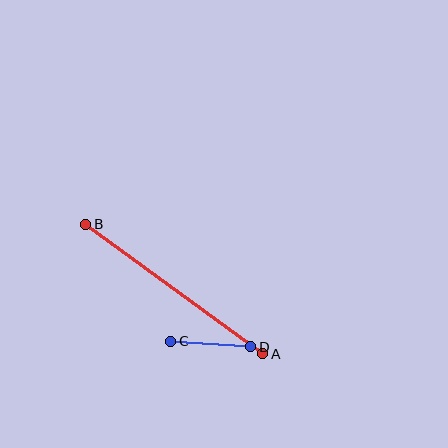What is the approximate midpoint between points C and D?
The midpoint is at approximately (211, 344) pixels.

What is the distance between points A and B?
The distance is approximately 219 pixels.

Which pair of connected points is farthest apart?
Points A and B are farthest apart.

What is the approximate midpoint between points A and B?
The midpoint is at approximately (174, 289) pixels.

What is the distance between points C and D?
The distance is approximately 80 pixels.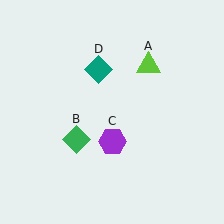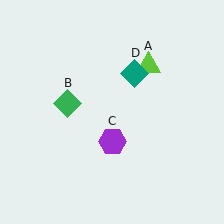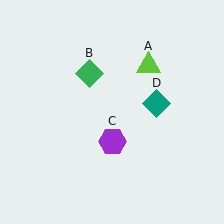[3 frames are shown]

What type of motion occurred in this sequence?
The green diamond (object B), teal diamond (object D) rotated clockwise around the center of the scene.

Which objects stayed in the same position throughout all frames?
Lime triangle (object A) and purple hexagon (object C) remained stationary.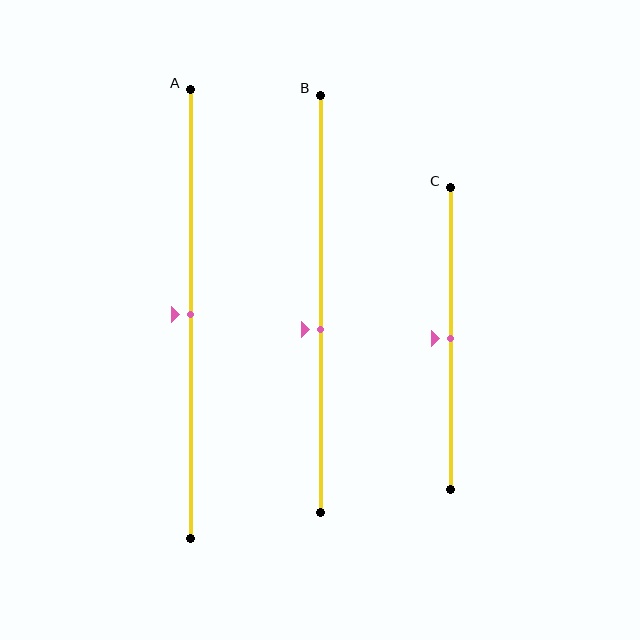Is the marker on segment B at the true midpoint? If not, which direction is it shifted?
No, the marker on segment B is shifted downward by about 6% of the segment length.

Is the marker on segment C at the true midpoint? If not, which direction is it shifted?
Yes, the marker on segment C is at the true midpoint.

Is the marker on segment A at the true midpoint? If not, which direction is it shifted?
Yes, the marker on segment A is at the true midpoint.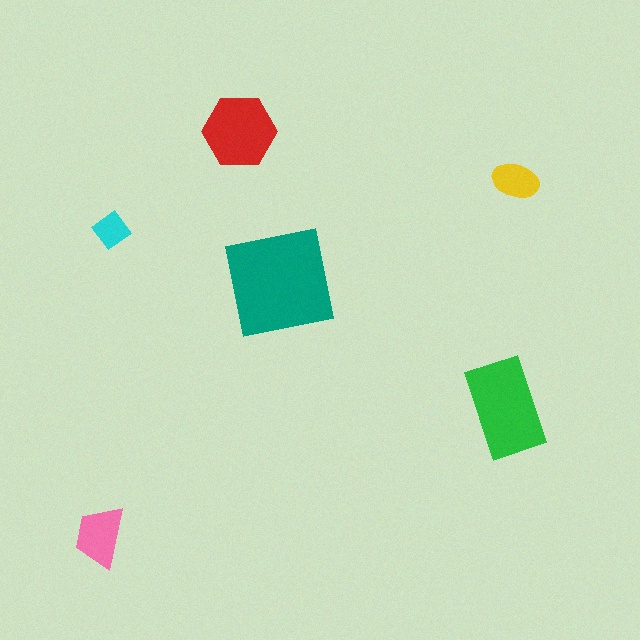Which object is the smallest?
The cyan diamond.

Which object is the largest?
The teal square.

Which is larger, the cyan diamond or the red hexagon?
The red hexagon.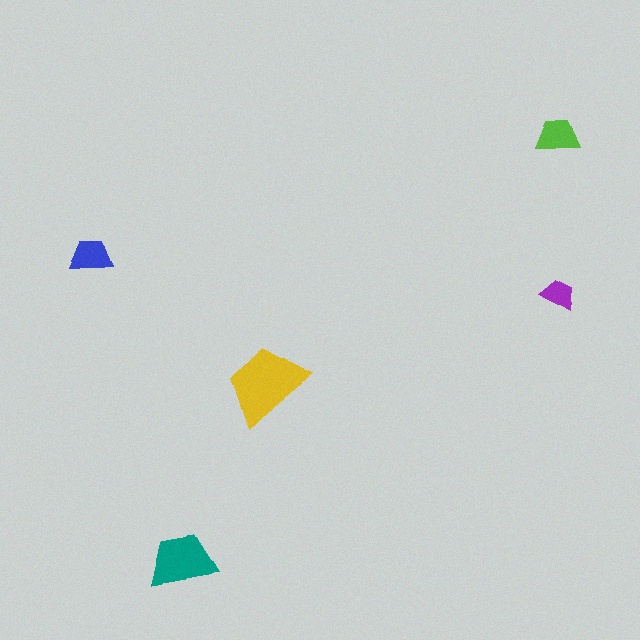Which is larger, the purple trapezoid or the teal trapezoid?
The teal one.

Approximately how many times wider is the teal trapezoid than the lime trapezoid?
About 1.5 times wider.